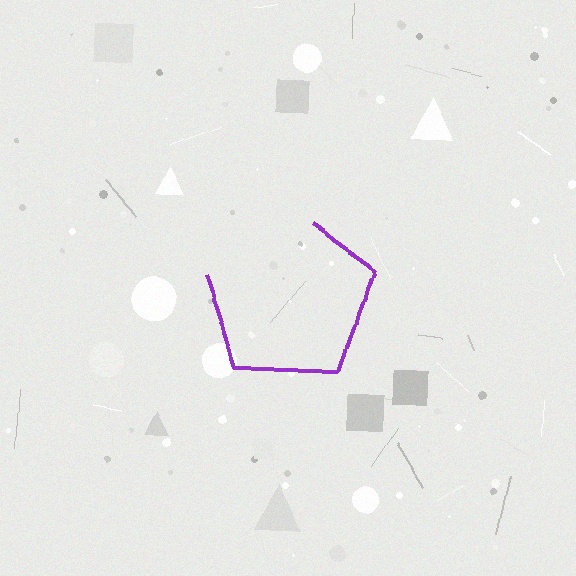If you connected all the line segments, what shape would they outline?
They would outline a pentagon.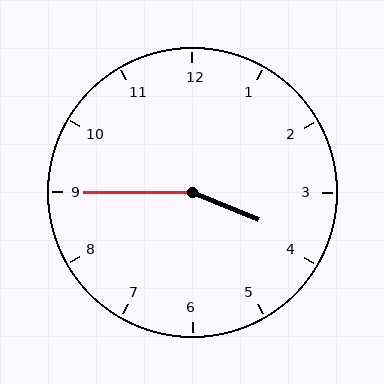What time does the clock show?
3:45.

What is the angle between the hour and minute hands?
Approximately 158 degrees.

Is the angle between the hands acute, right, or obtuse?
It is obtuse.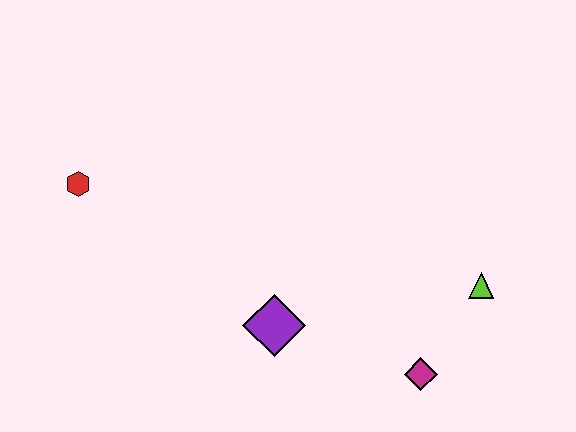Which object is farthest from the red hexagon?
The lime triangle is farthest from the red hexagon.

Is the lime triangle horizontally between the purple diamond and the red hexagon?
No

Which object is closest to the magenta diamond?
The lime triangle is closest to the magenta diamond.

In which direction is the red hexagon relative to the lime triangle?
The red hexagon is to the left of the lime triangle.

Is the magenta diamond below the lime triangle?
Yes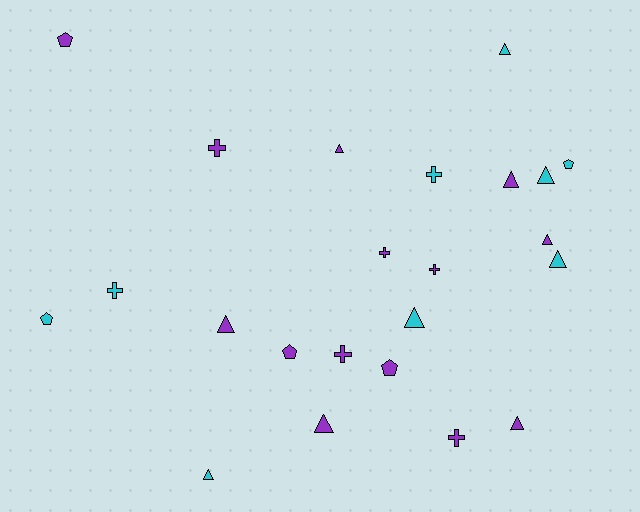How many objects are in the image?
There are 23 objects.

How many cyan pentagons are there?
There are 2 cyan pentagons.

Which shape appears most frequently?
Triangle, with 11 objects.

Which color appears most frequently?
Purple, with 14 objects.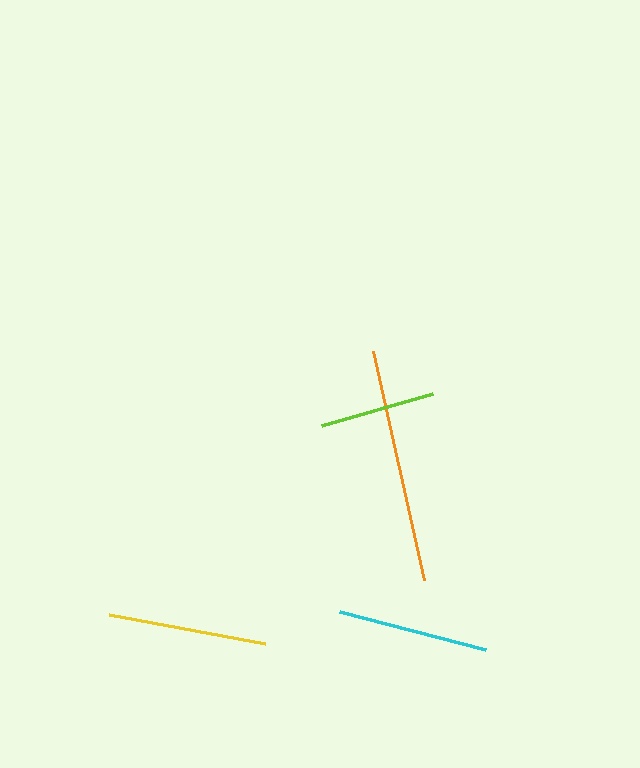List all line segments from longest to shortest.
From longest to shortest: orange, yellow, cyan, lime.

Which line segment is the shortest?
The lime line is the shortest at approximately 116 pixels.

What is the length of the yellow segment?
The yellow segment is approximately 159 pixels long.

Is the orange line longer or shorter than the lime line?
The orange line is longer than the lime line.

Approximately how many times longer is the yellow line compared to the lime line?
The yellow line is approximately 1.4 times the length of the lime line.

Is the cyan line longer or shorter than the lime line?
The cyan line is longer than the lime line.